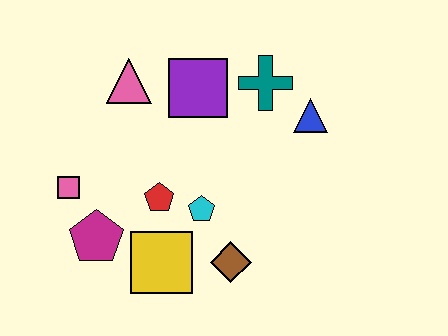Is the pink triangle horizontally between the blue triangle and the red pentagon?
No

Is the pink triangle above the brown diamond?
Yes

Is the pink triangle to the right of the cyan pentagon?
No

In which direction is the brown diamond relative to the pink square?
The brown diamond is to the right of the pink square.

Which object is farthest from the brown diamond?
The pink triangle is farthest from the brown diamond.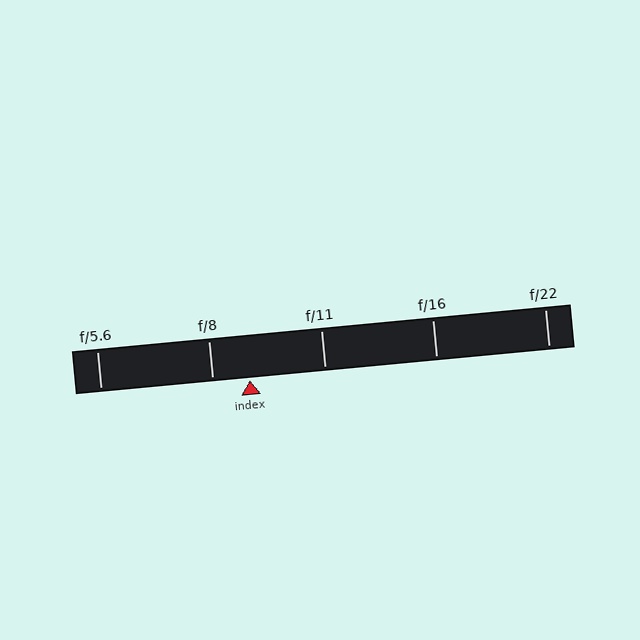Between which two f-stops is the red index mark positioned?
The index mark is between f/8 and f/11.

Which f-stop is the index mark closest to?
The index mark is closest to f/8.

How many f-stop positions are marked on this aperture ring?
There are 5 f-stop positions marked.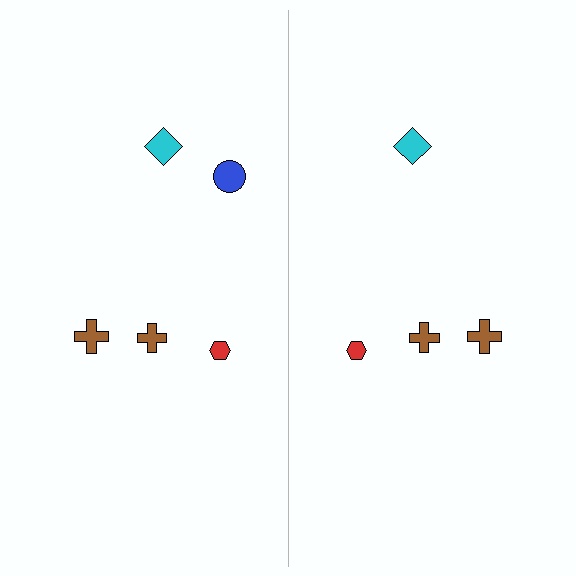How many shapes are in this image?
There are 9 shapes in this image.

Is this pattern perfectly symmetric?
No, the pattern is not perfectly symmetric. A blue circle is missing from the right side.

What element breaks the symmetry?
A blue circle is missing from the right side.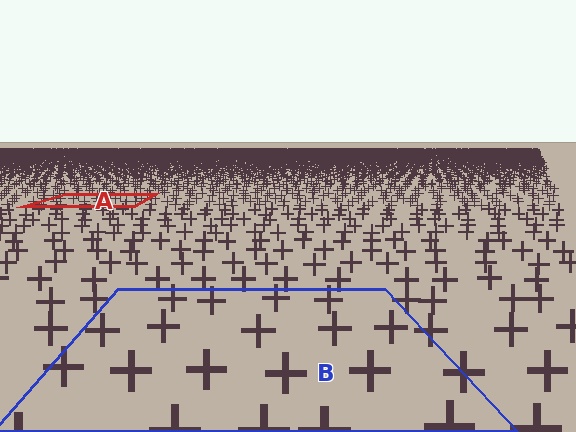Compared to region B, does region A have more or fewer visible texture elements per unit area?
Region A has more texture elements per unit area — they are packed more densely because it is farther away.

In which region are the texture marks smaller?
The texture marks are smaller in region A, because it is farther away.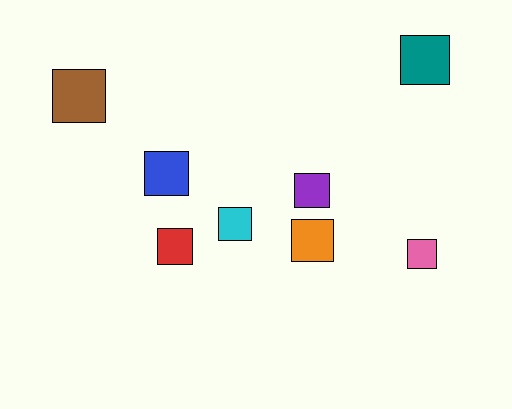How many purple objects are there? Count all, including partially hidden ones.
There is 1 purple object.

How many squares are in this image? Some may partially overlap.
There are 8 squares.